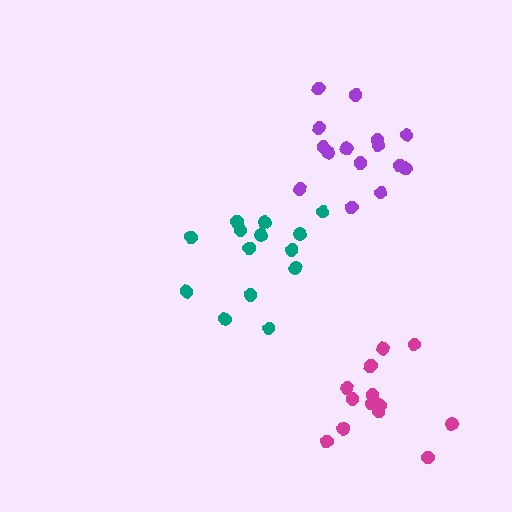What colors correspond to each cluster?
The clusters are colored: magenta, purple, teal.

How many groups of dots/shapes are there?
There are 3 groups.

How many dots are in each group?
Group 1: 14 dots, Group 2: 15 dots, Group 3: 14 dots (43 total).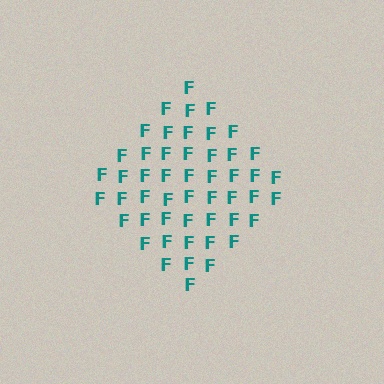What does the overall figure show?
The overall figure shows a diamond.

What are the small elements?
The small elements are letter F's.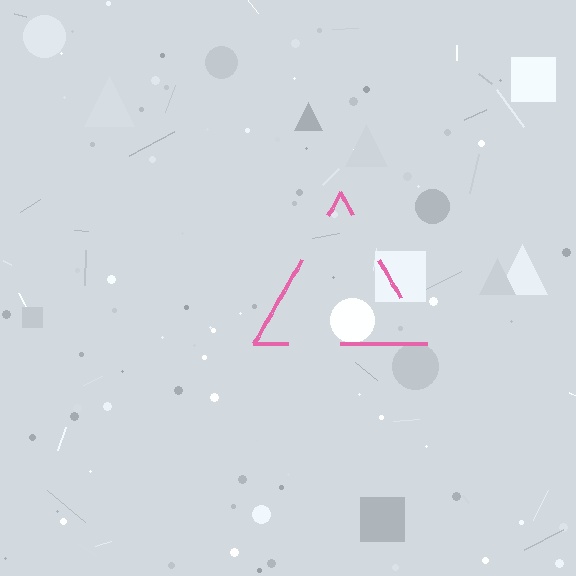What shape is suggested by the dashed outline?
The dashed outline suggests a triangle.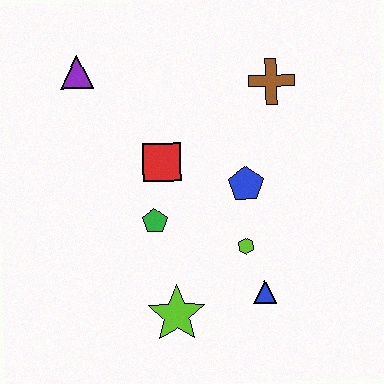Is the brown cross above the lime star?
Yes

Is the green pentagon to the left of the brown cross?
Yes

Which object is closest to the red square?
The green pentagon is closest to the red square.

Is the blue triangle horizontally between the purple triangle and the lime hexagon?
No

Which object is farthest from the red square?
The blue triangle is farthest from the red square.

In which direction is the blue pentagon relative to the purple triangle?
The blue pentagon is to the right of the purple triangle.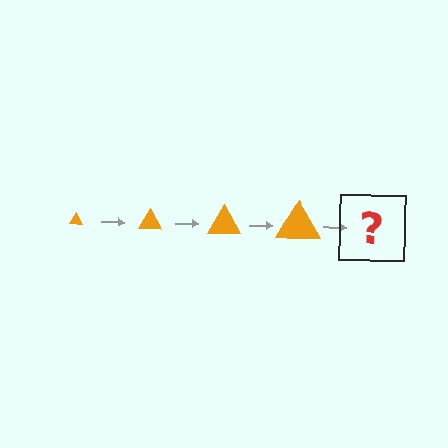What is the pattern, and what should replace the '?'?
The pattern is that the triangle gets progressively larger each step. The '?' should be an orange triangle, larger than the previous one.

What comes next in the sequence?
The next element should be an orange triangle, larger than the previous one.